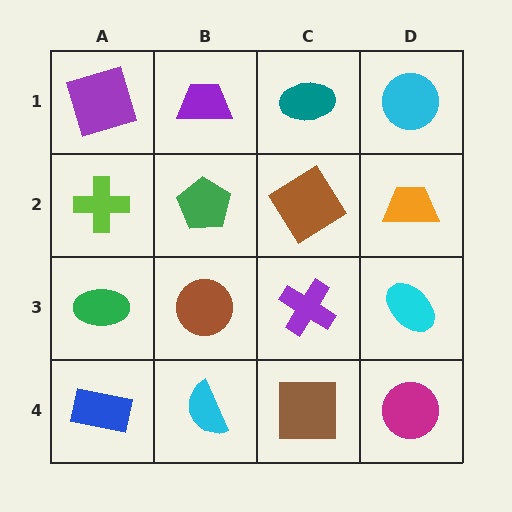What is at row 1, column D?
A cyan circle.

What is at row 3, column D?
A cyan ellipse.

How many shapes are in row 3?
4 shapes.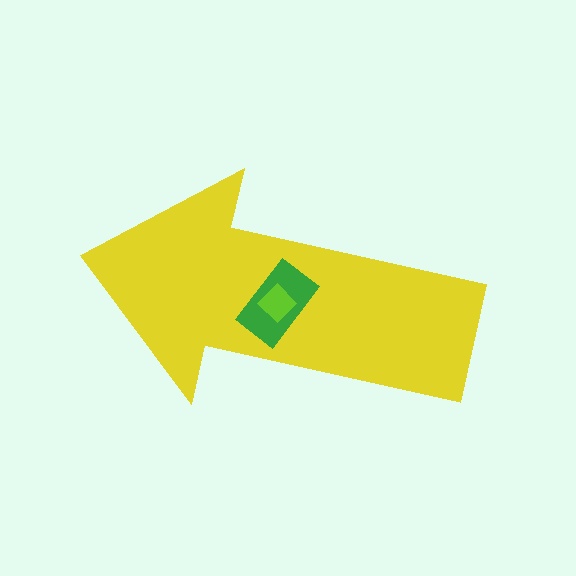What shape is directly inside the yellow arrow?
The green rectangle.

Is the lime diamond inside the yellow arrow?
Yes.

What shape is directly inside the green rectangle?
The lime diamond.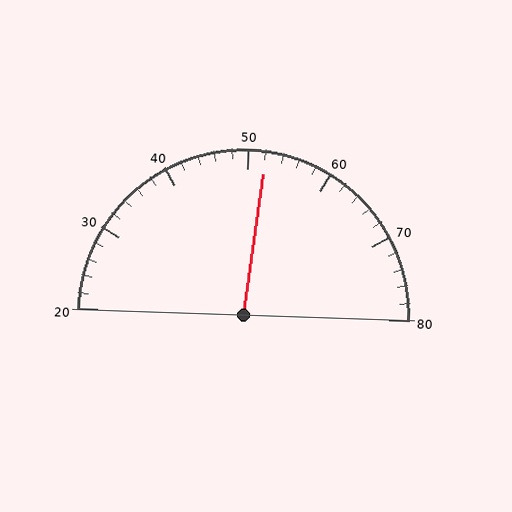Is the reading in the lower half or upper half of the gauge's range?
The reading is in the upper half of the range (20 to 80).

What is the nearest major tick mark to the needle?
The nearest major tick mark is 50.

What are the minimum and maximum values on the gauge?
The gauge ranges from 20 to 80.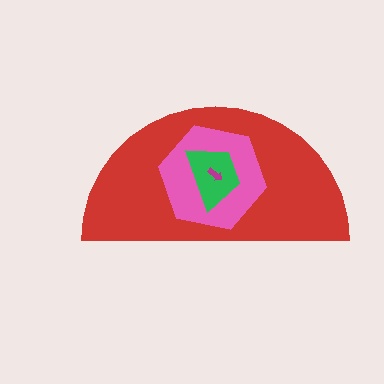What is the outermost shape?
The red semicircle.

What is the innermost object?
The magenta arrow.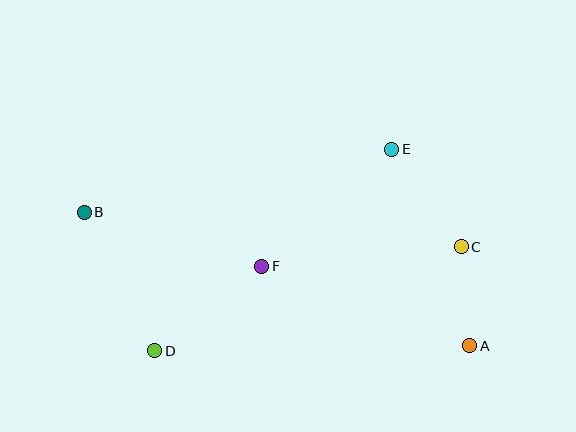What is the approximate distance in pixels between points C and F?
The distance between C and F is approximately 200 pixels.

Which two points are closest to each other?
Points A and C are closest to each other.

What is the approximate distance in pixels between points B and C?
The distance between B and C is approximately 379 pixels.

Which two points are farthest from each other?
Points A and B are farthest from each other.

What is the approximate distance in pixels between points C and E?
The distance between C and E is approximately 119 pixels.